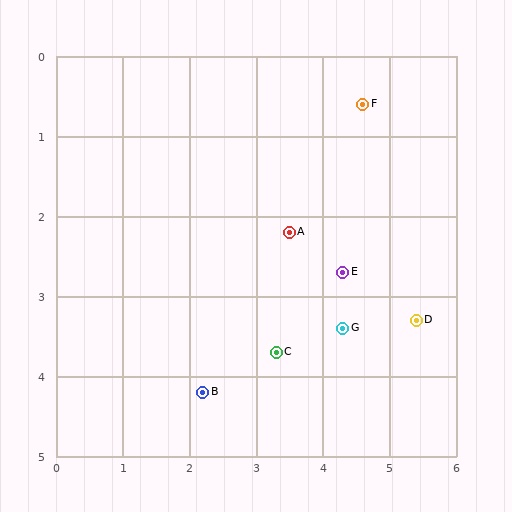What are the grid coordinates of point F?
Point F is at approximately (4.6, 0.6).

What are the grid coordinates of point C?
Point C is at approximately (3.3, 3.7).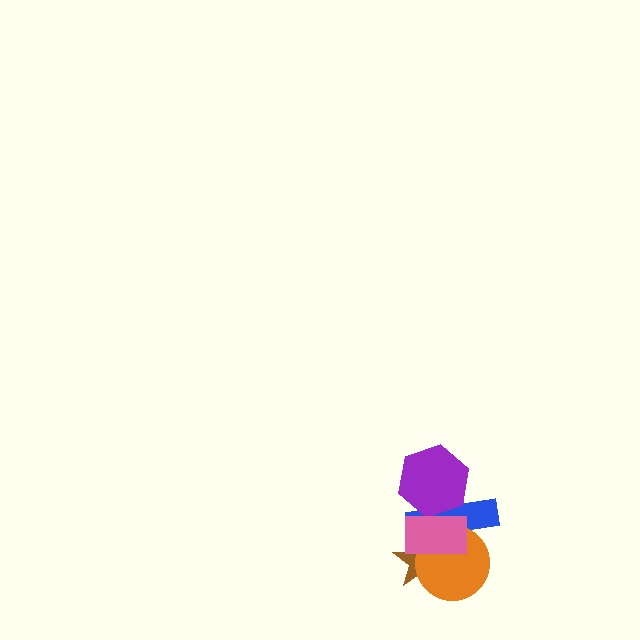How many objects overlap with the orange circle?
3 objects overlap with the orange circle.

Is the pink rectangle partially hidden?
No, no other shape covers it.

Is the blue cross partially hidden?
Yes, it is partially covered by another shape.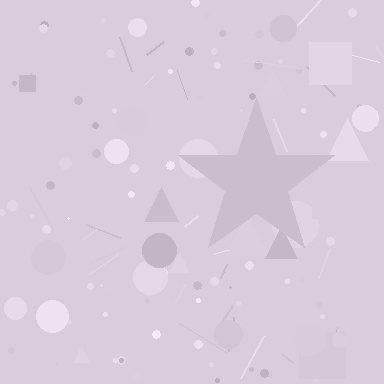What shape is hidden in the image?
A star is hidden in the image.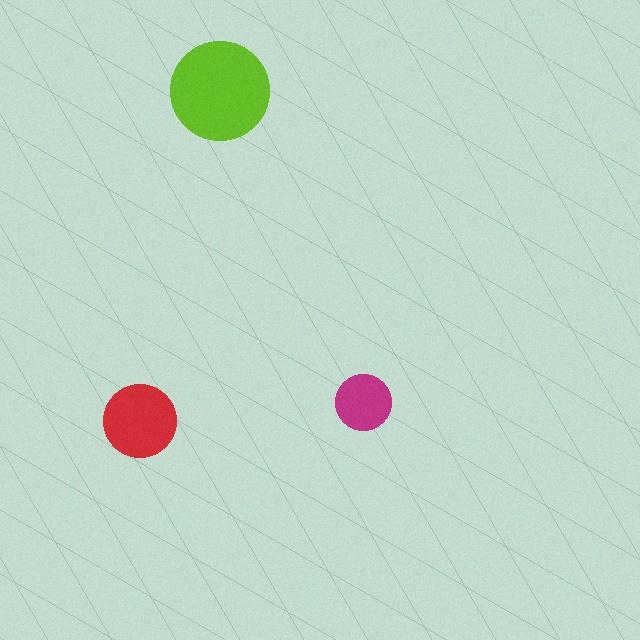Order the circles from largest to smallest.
the lime one, the red one, the magenta one.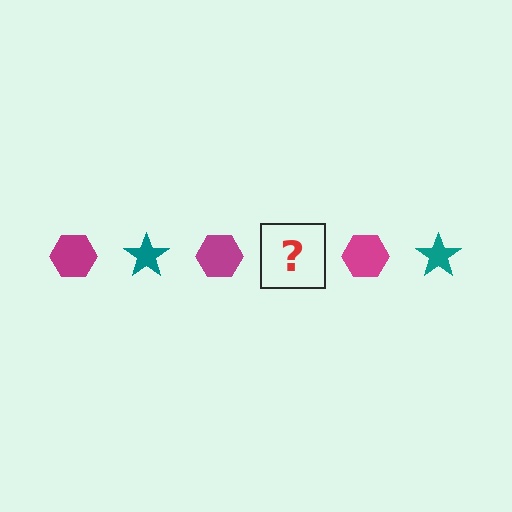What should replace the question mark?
The question mark should be replaced with a teal star.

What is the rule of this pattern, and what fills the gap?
The rule is that the pattern alternates between magenta hexagon and teal star. The gap should be filled with a teal star.